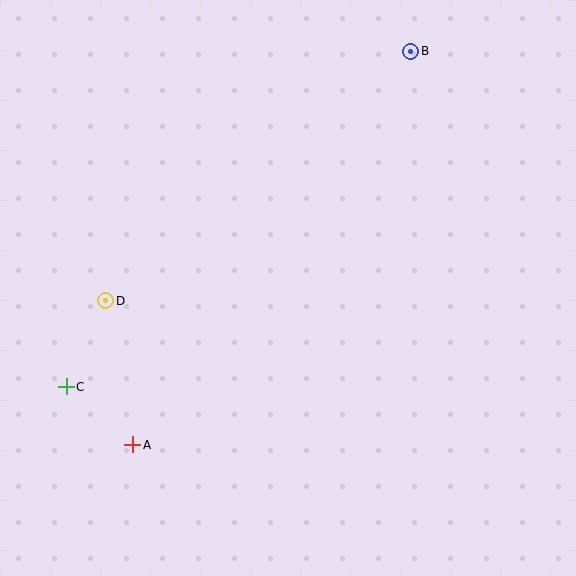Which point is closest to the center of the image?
Point D at (106, 301) is closest to the center.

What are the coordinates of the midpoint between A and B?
The midpoint between A and B is at (272, 248).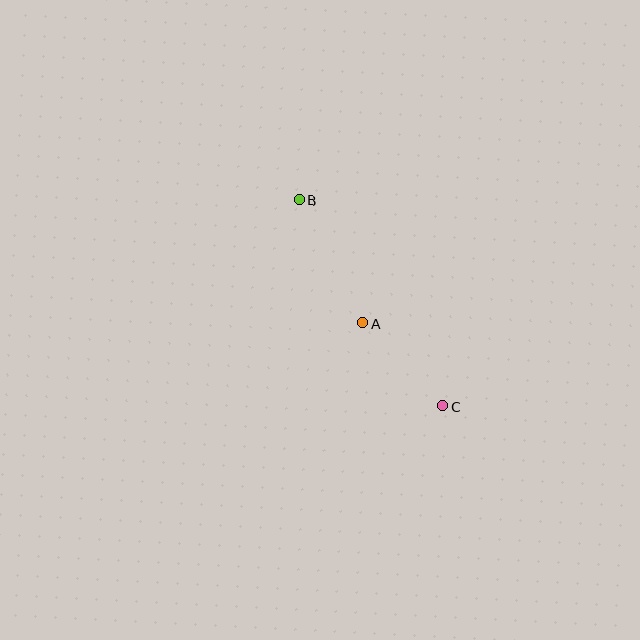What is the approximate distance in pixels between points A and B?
The distance between A and B is approximately 138 pixels.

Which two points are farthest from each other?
Points B and C are farthest from each other.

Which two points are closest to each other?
Points A and C are closest to each other.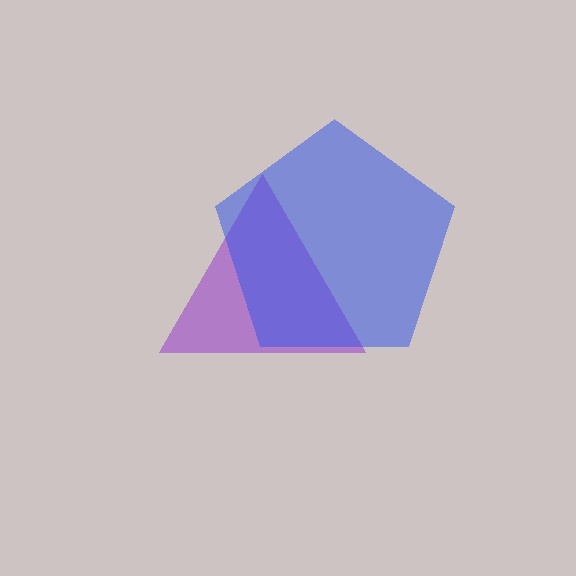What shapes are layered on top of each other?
The layered shapes are: a purple triangle, a blue pentagon.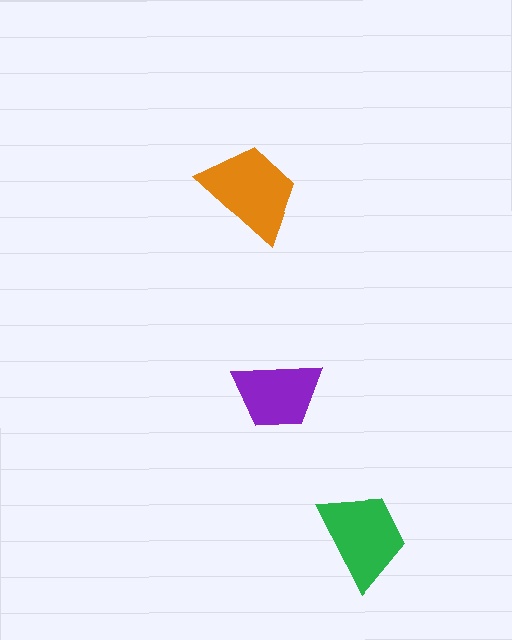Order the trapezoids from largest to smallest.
the orange one, the green one, the purple one.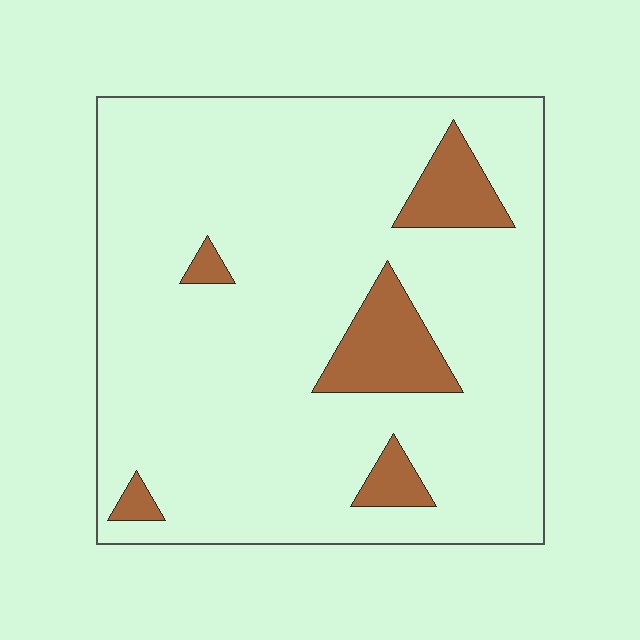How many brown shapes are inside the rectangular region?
5.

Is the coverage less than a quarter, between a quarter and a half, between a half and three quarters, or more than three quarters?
Less than a quarter.